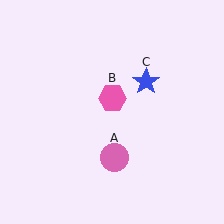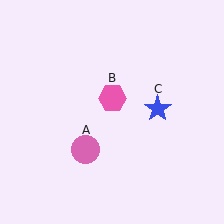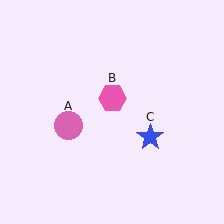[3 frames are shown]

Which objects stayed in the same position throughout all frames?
Pink hexagon (object B) remained stationary.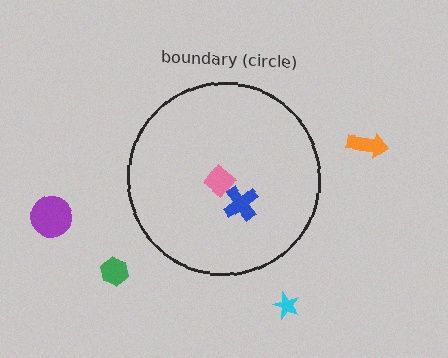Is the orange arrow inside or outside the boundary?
Outside.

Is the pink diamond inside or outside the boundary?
Inside.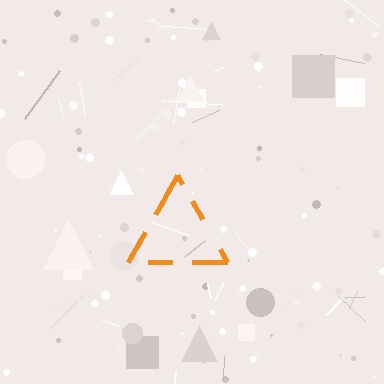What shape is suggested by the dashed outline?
The dashed outline suggests a triangle.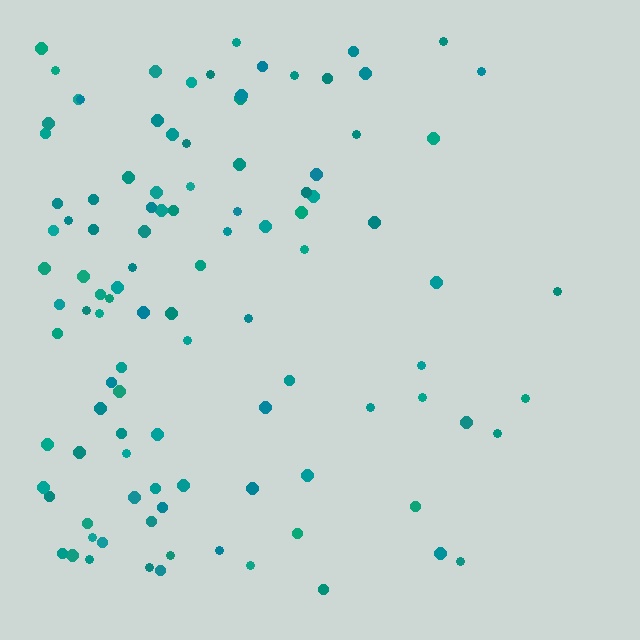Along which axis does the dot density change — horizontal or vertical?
Horizontal.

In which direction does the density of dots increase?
From right to left, with the left side densest.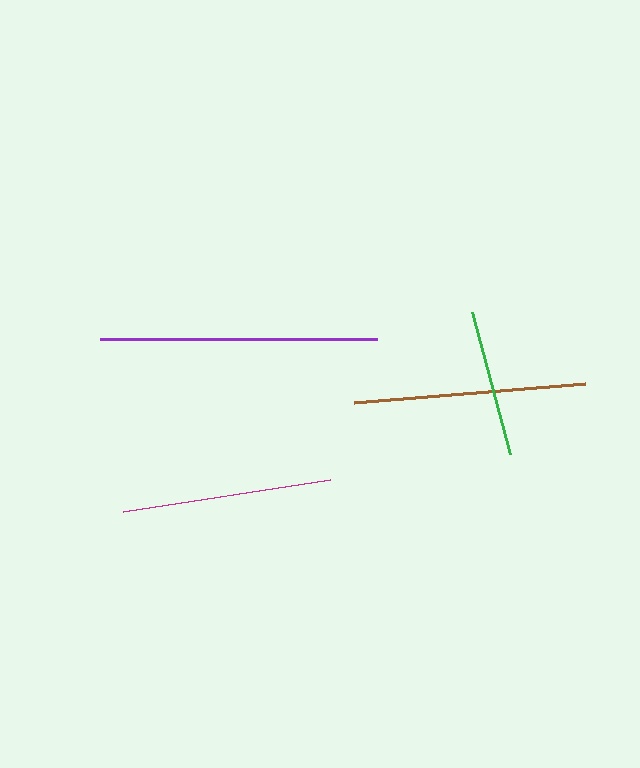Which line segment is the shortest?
The green line is the shortest at approximately 147 pixels.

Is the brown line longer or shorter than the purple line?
The purple line is longer than the brown line.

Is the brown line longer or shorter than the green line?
The brown line is longer than the green line.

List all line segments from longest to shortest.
From longest to shortest: purple, brown, magenta, green.